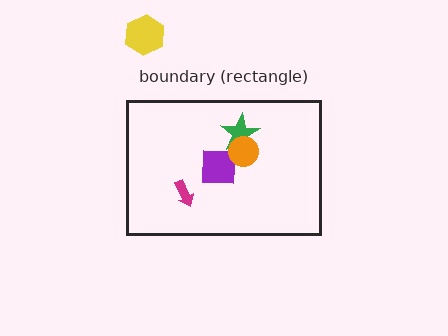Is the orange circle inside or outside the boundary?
Inside.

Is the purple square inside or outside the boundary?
Inside.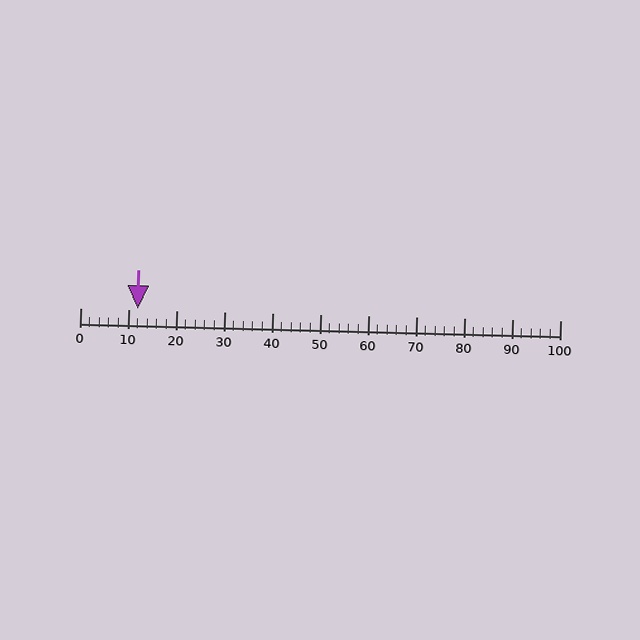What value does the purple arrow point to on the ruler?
The purple arrow points to approximately 12.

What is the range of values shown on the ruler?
The ruler shows values from 0 to 100.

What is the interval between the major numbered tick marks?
The major tick marks are spaced 10 units apart.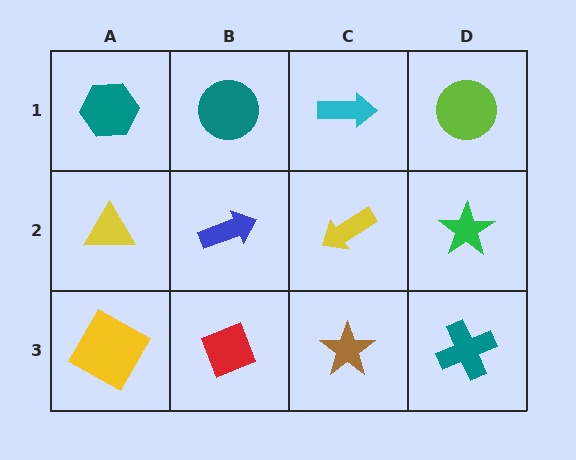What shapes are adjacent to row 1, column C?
A yellow arrow (row 2, column C), a teal circle (row 1, column B), a lime circle (row 1, column D).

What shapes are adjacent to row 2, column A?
A teal hexagon (row 1, column A), a yellow square (row 3, column A), a blue arrow (row 2, column B).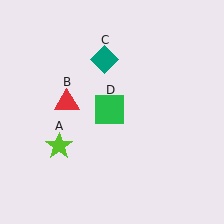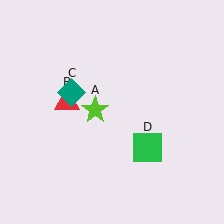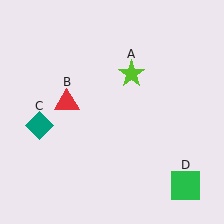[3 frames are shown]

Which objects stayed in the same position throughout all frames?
Red triangle (object B) remained stationary.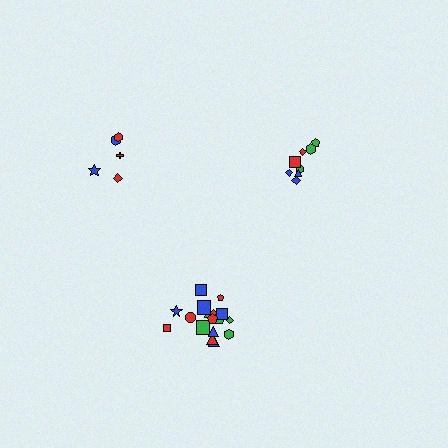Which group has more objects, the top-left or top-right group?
The top-right group.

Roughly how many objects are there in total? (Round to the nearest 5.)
Roughly 30 objects in total.